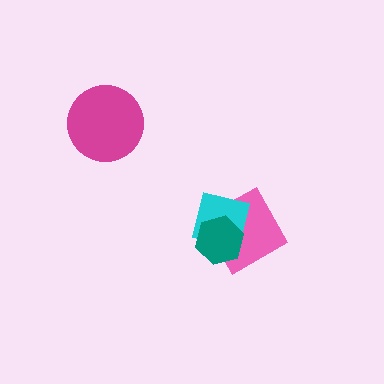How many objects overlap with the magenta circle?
0 objects overlap with the magenta circle.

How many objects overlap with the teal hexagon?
2 objects overlap with the teal hexagon.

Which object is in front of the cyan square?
The teal hexagon is in front of the cyan square.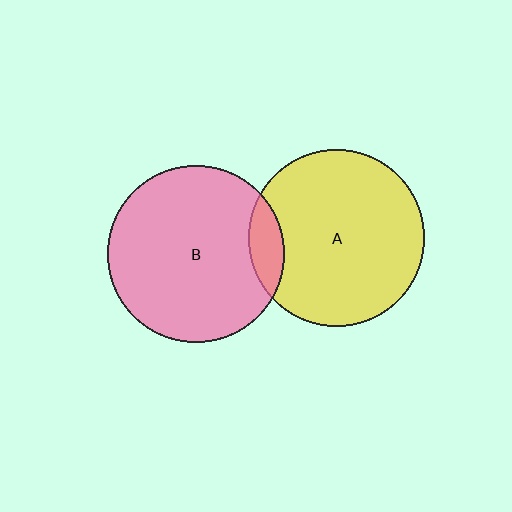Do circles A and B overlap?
Yes.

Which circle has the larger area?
Circle B (pink).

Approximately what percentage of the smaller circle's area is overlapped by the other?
Approximately 10%.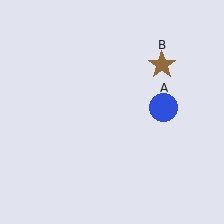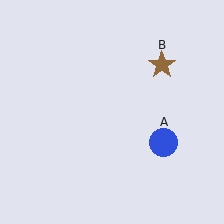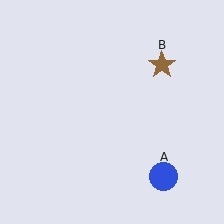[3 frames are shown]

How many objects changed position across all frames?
1 object changed position: blue circle (object A).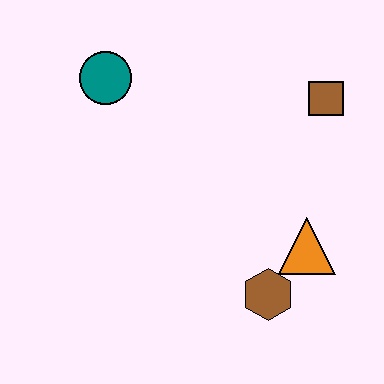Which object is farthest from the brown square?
The teal circle is farthest from the brown square.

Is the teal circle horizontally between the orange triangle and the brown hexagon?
No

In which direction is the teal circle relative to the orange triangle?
The teal circle is to the left of the orange triangle.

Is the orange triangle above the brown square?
No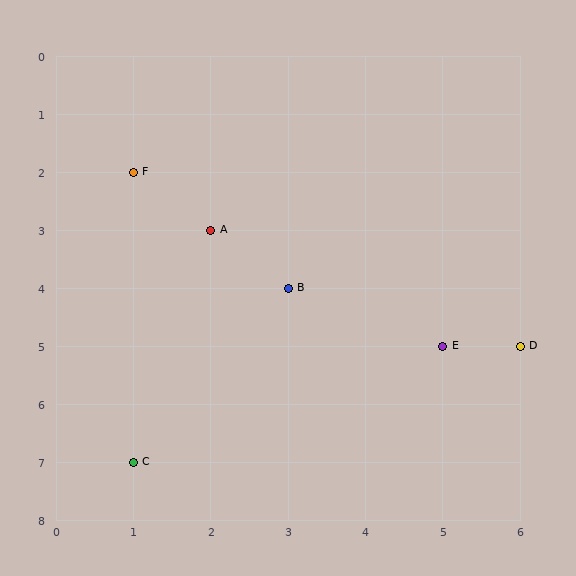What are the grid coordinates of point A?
Point A is at grid coordinates (2, 3).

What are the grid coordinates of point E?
Point E is at grid coordinates (5, 5).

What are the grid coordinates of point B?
Point B is at grid coordinates (3, 4).